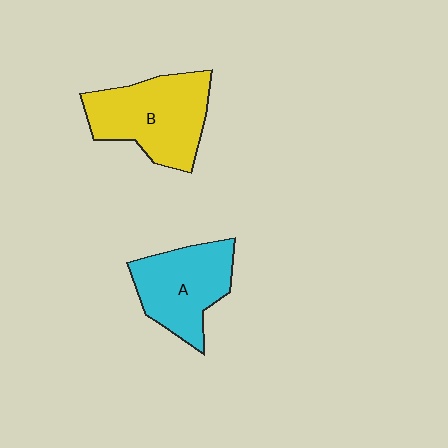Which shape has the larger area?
Shape B (yellow).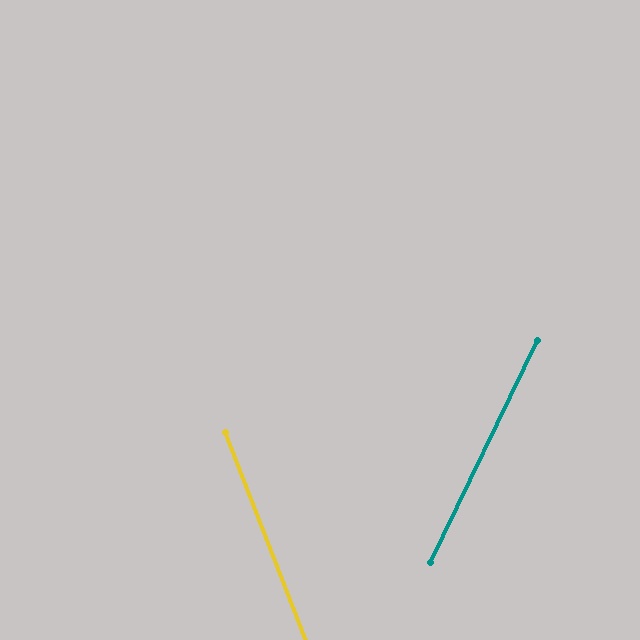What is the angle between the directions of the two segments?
Approximately 47 degrees.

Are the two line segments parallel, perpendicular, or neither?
Neither parallel nor perpendicular — they differ by about 47°.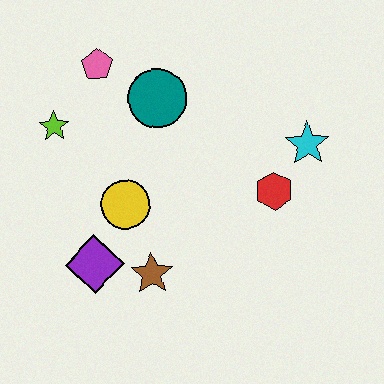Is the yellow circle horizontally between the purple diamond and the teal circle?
Yes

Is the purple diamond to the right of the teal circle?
No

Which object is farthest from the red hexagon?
The lime star is farthest from the red hexagon.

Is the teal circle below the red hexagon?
No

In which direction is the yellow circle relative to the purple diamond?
The yellow circle is above the purple diamond.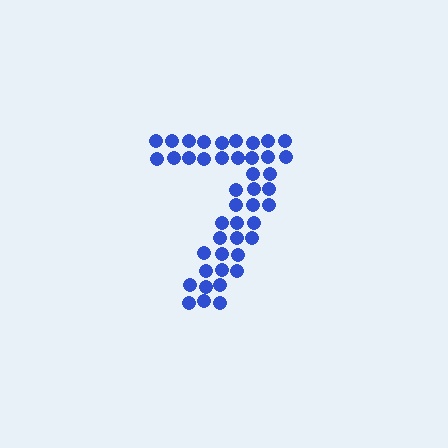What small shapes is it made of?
It is made of small circles.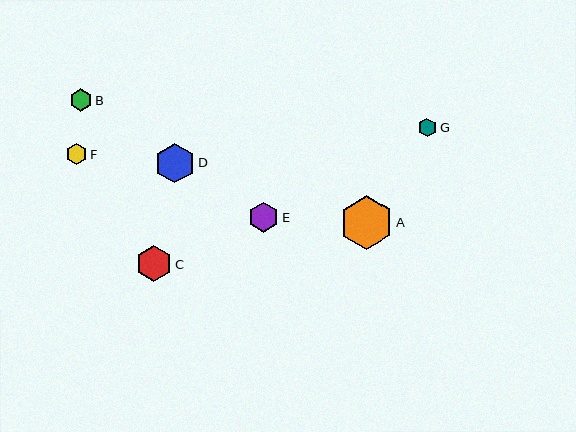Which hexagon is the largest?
Hexagon A is the largest with a size of approximately 54 pixels.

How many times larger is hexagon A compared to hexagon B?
Hexagon A is approximately 2.4 times the size of hexagon B.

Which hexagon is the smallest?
Hexagon G is the smallest with a size of approximately 19 pixels.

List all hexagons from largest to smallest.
From largest to smallest: A, D, C, E, B, F, G.